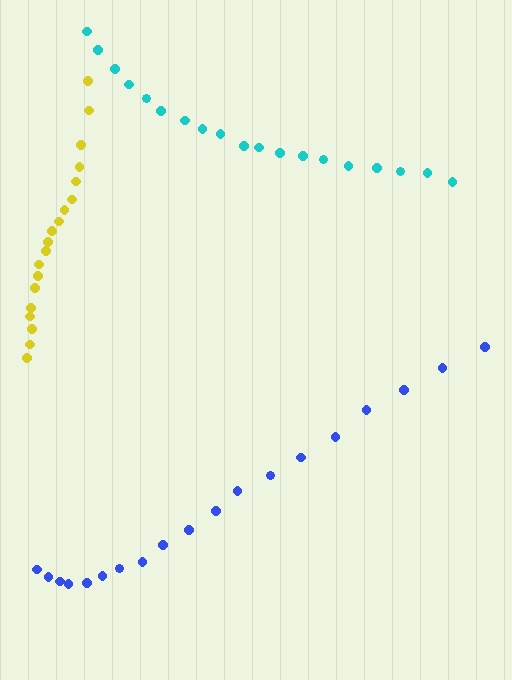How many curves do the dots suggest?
There are 3 distinct paths.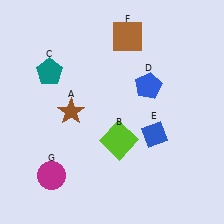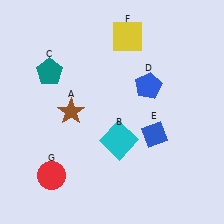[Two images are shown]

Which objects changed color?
B changed from lime to cyan. F changed from brown to yellow. G changed from magenta to red.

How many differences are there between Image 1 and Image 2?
There are 3 differences between the two images.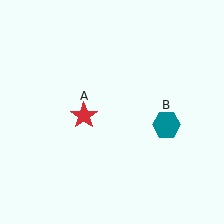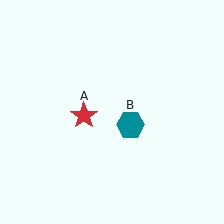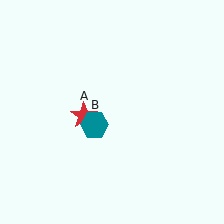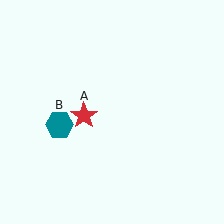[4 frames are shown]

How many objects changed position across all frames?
1 object changed position: teal hexagon (object B).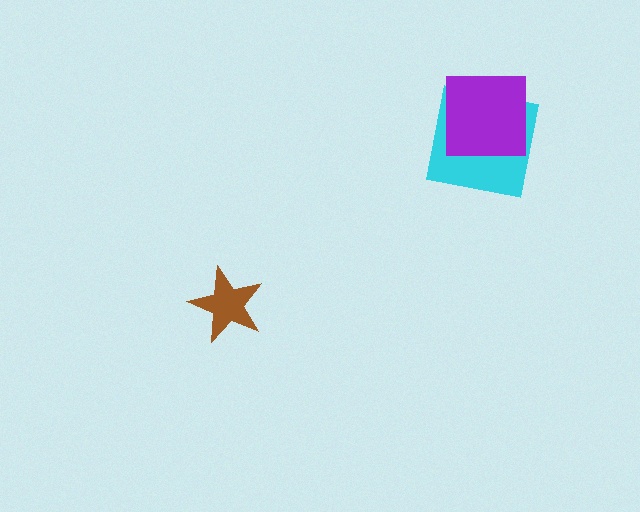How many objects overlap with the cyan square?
1 object overlaps with the cyan square.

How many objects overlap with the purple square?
1 object overlaps with the purple square.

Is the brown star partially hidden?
No, no other shape covers it.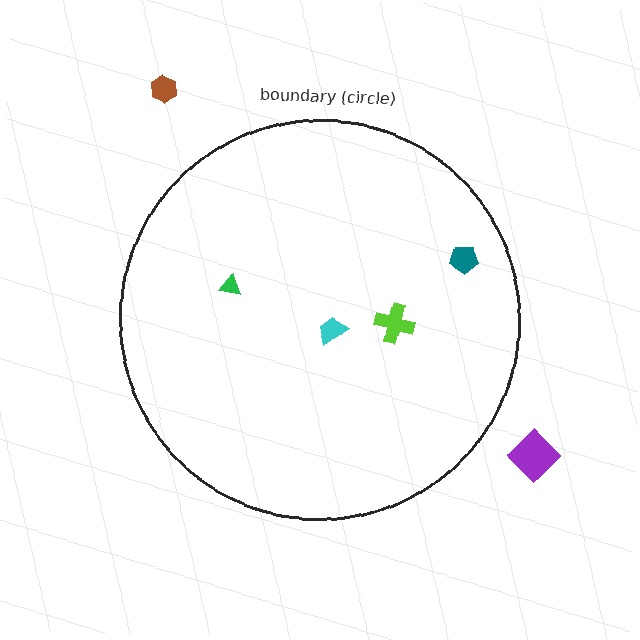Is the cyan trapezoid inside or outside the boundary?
Inside.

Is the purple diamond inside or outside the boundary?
Outside.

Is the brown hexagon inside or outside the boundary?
Outside.